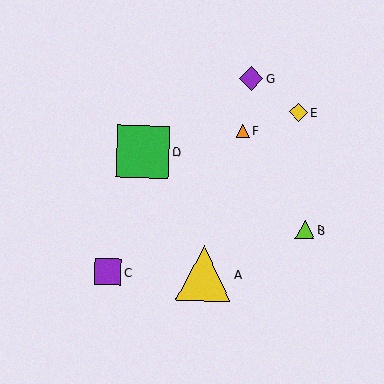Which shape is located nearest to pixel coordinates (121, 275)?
The purple square (labeled C) at (108, 272) is nearest to that location.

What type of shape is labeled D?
Shape D is a green square.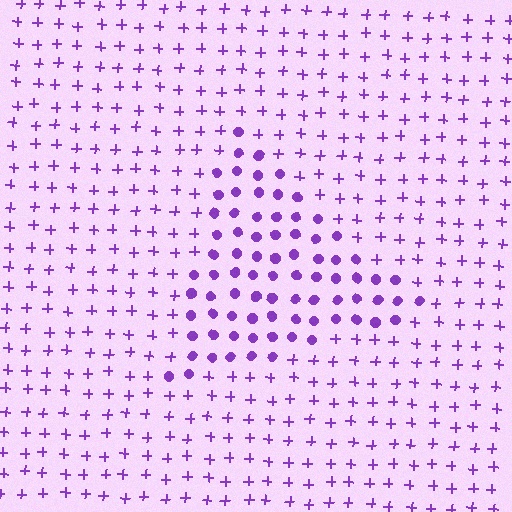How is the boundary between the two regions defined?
The boundary is defined by a change in element shape: circles inside vs. plus signs outside. All elements share the same color and spacing.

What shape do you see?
I see a triangle.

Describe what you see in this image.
The image is filled with small purple elements arranged in a uniform grid. A triangle-shaped region contains circles, while the surrounding area contains plus signs. The boundary is defined purely by the change in element shape.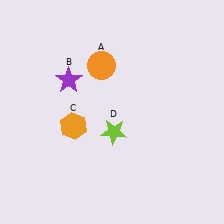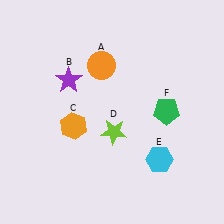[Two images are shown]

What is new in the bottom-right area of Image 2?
A cyan hexagon (E) was added in the bottom-right area of Image 2.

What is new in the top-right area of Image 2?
A green pentagon (F) was added in the top-right area of Image 2.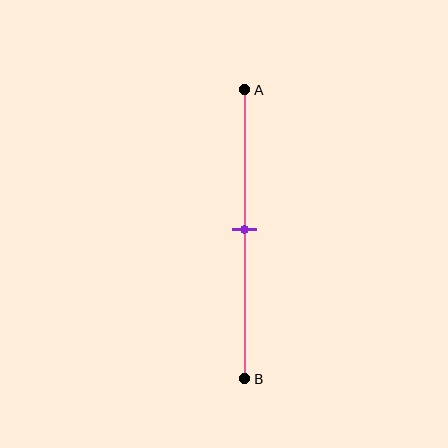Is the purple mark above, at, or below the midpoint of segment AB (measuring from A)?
The purple mark is approximately at the midpoint of segment AB.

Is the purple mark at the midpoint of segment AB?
Yes, the mark is approximately at the midpoint.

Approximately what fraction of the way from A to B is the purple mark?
The purple mark is approximately 50% of the way from A to B.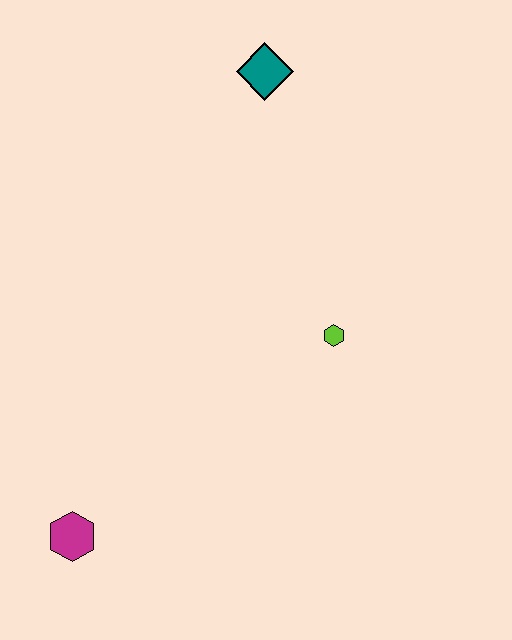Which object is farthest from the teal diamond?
The magenta hexagon is farthest from the teal diamond.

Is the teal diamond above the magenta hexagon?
Yes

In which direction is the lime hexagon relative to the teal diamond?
The lime hexagon is below the teal diamond.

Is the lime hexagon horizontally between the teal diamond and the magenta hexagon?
No